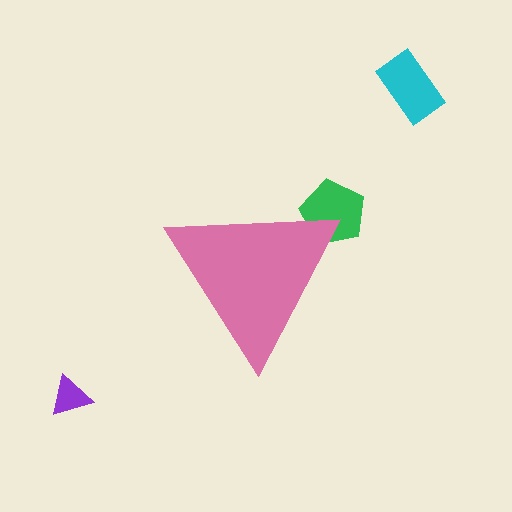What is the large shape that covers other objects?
A pink triangle.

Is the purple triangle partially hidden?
No, the purple triangle is fully visible.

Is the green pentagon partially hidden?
Yes, the green pentagon is partially hidden behind the pink triangle.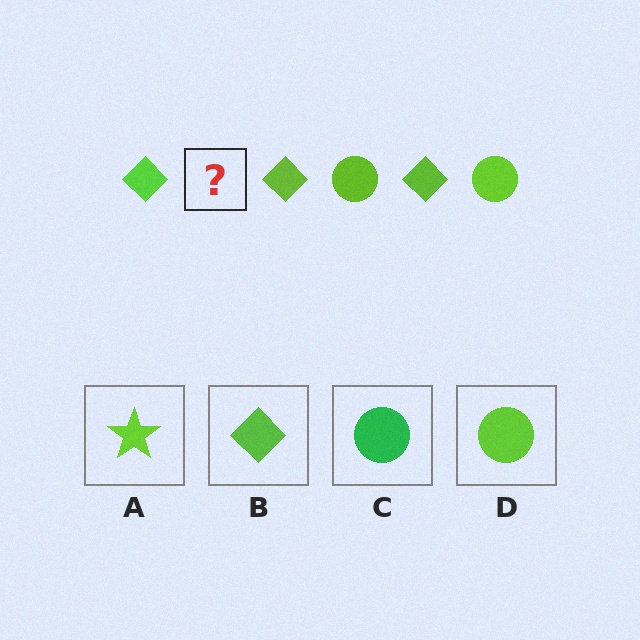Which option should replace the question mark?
Option D.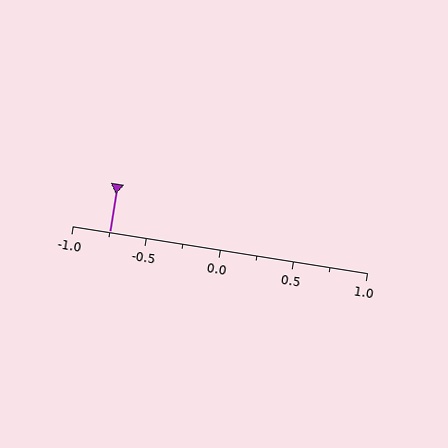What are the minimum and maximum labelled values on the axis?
The axis runs from -1.0 to 1.0.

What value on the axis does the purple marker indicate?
The marker indicates approximately -0.75.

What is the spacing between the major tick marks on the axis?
The major ticks are spaced 0.5 apart.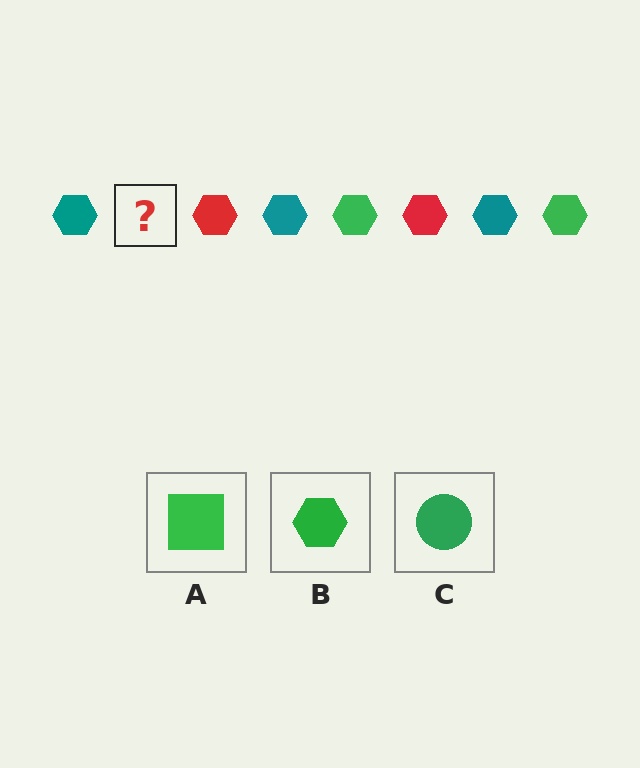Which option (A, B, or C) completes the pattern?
B.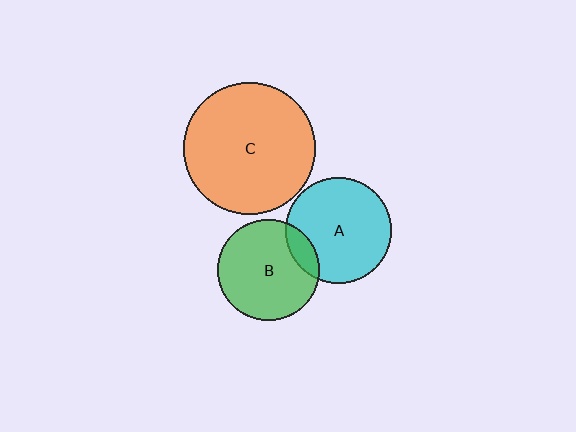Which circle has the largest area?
Circle C (orange).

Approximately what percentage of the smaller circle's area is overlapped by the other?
Approximately 15%.